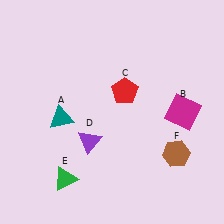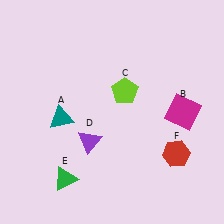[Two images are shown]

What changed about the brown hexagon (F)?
In Image 1, F is brown. In Image 2, it changed to red.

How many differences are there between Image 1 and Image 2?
There are 2 differences between the two images.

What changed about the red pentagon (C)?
In Image 1, C is red. In Image 2, it changed to lime.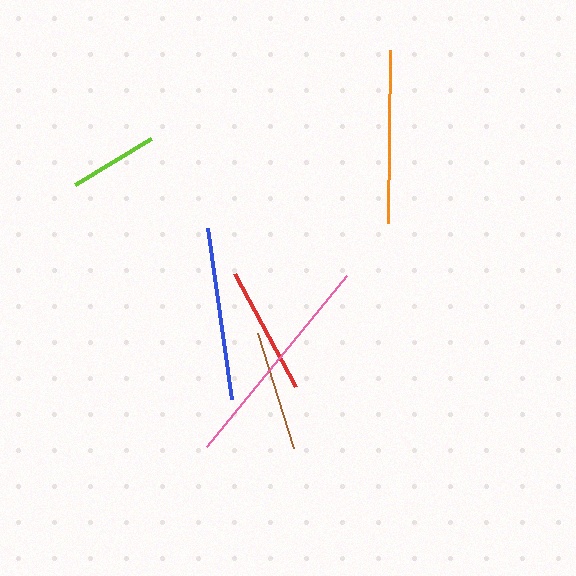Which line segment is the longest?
The pink line is the longest at approximately 221 pixels.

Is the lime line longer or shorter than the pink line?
The pink line is longer than the lime line.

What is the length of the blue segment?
The blue segment is approximately 173 pixels long.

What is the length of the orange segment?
The orange segment is approximately 173 pixels long.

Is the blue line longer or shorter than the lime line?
The blue line is longer than the lime line.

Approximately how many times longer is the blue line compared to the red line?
The blue line is approximately 1.3 times the length of the red line.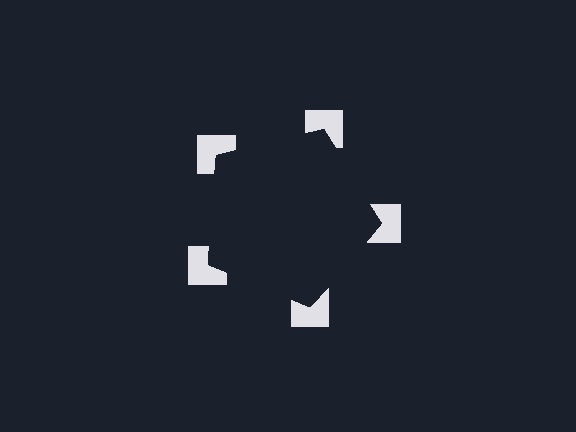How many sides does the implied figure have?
5 sides.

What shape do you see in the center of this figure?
An illusory pentagon — its edges are inferred from the aligned wedge cuts in the notched squares, not physically drawn.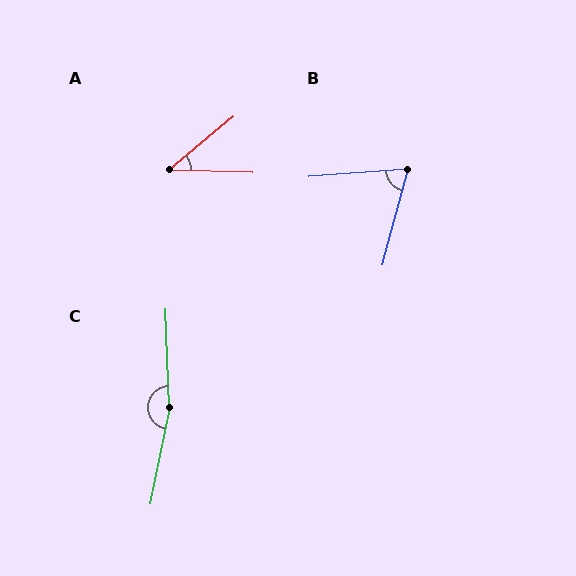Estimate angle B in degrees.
Approximately 70 degrees.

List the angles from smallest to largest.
A (41°), B (70°), C (166°).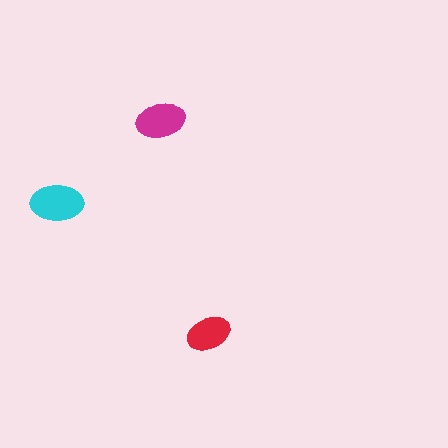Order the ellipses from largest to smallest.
the cyan one, the magenta one, the red one.